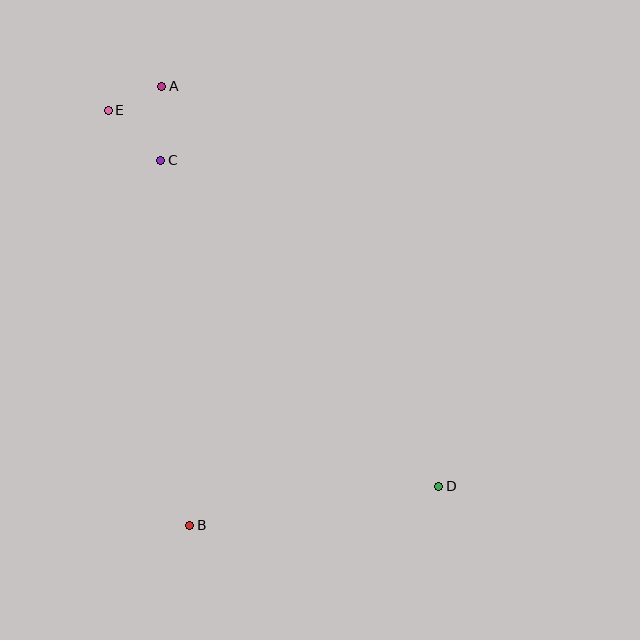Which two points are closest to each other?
Points A and E are closest to each other.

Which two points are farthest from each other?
Points D and E are farthest from each other.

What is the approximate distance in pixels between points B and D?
The distance between B and D is approximately 252 pixels.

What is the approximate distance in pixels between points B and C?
The distance between B and C is approximately 366 pixels.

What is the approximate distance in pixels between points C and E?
The distance between C and E is approximately 73 pixels.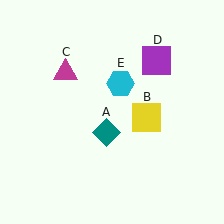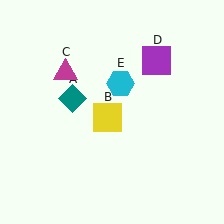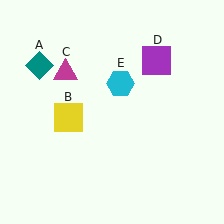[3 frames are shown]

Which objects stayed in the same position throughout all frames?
Magenta triangle (object C) and purple square (object D) and cyan hexagon (object E) remained stationary.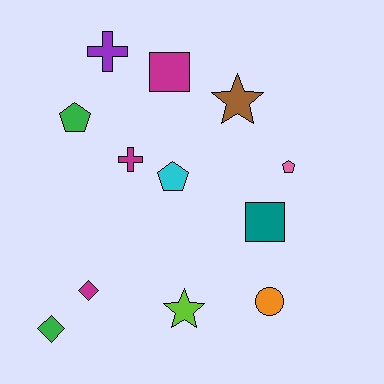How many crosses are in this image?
There are 2 crosses.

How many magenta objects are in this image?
There are 3 magenta objects.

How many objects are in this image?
There are 12 objects.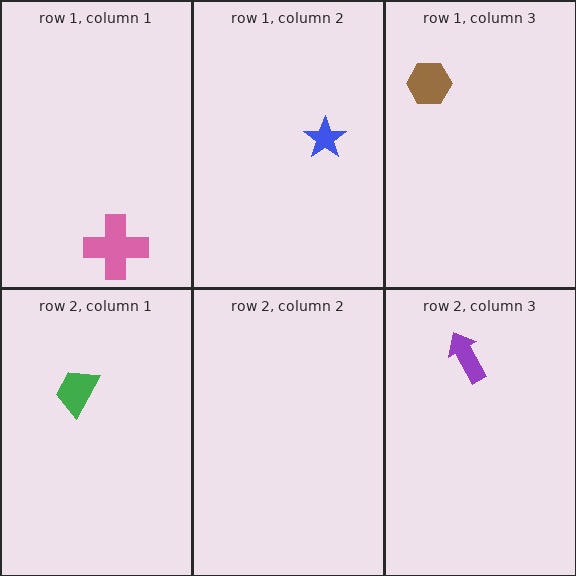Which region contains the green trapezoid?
The row 2, column 1 region.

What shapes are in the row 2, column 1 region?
The green trapezoid.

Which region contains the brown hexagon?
The row 1, column 3 region.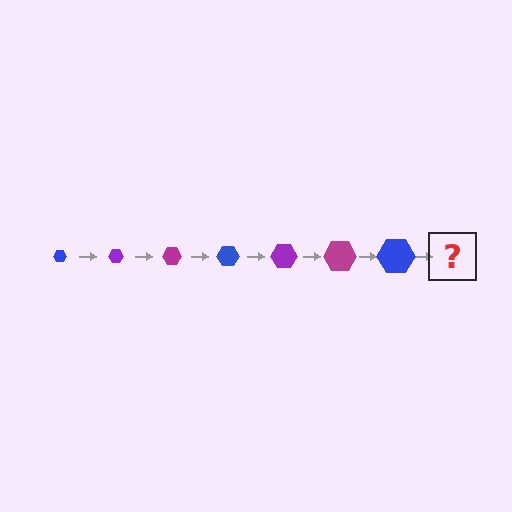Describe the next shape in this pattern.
It should be a purple hexagon, larger than the previous one.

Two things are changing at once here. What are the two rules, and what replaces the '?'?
The two rules are that the hexagon grows larger each step and the color cycles through blue, purple, and magenta. The '?' should be a purple hexagon, larger than the previous one.